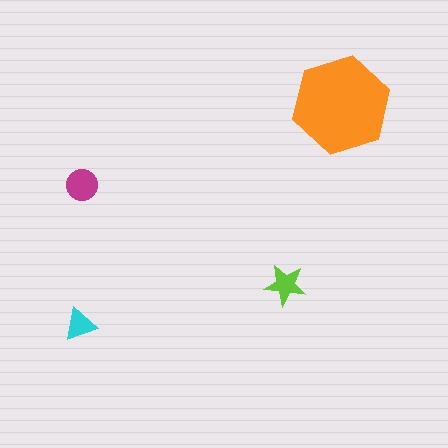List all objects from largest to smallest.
The orange hexagon, the magenta circle, the lime star, the cyan triangle.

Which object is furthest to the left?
The cyan triangle is leftmost.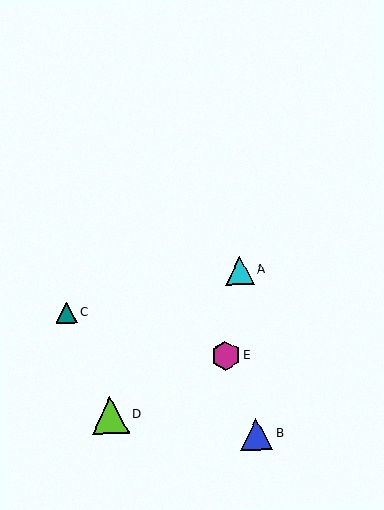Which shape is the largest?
The lime triangle (labeled D) is the largest.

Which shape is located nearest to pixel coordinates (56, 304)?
The teal triangle (labeled C) at (67, 313) is nearest to that location.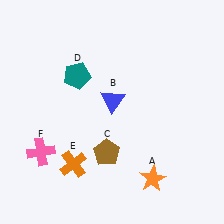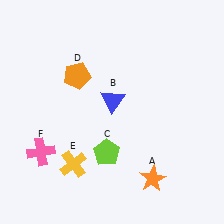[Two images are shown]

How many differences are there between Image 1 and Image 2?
There are 3 differences between the two images.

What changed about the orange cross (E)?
In Image 1, E is orange. In Image 2, it changed to yellow.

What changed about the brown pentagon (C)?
In Image 1, C is brown. In Image 2, it changed to lime.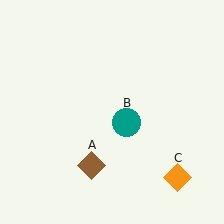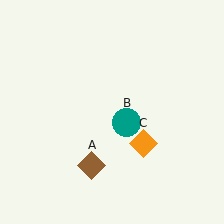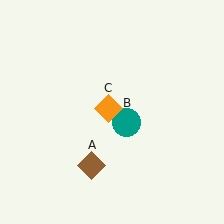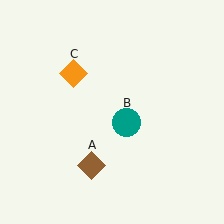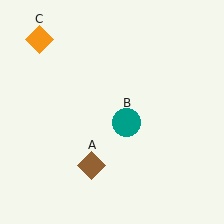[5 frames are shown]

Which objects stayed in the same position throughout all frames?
Brown diamond (object A) and teal circle (object B) remained stationary.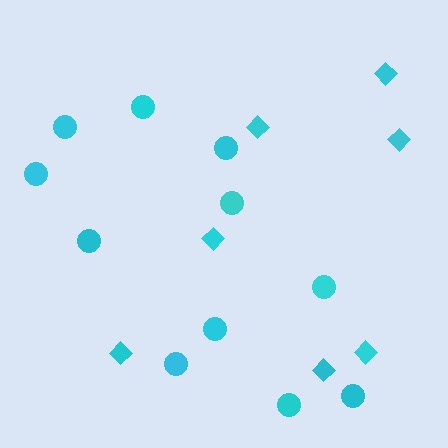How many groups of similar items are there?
There are 2 groups: one group of circles (11) and one group of diamonds (7).